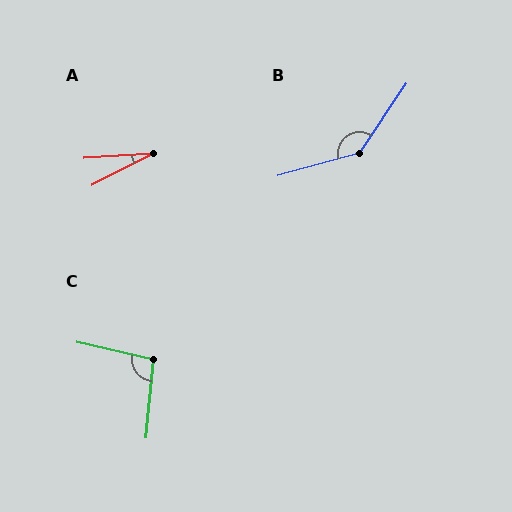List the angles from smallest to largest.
A (23°), C (98°), B (140°).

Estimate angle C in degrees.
Approximately 98 degrees.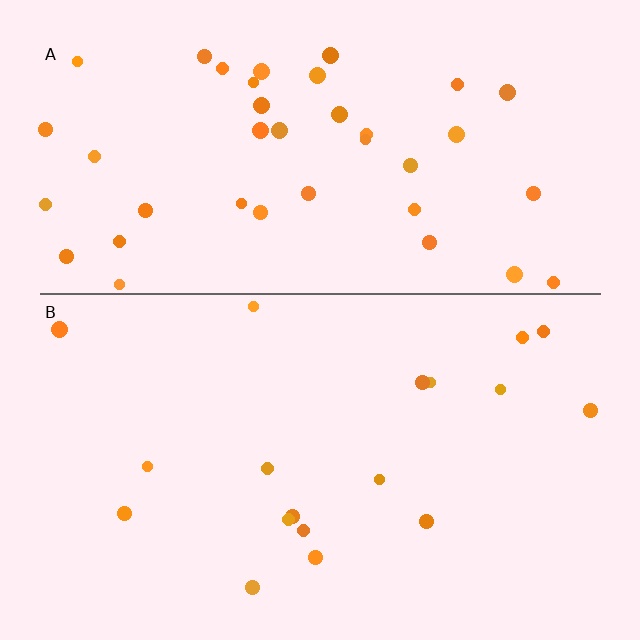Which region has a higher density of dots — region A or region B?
A (the top).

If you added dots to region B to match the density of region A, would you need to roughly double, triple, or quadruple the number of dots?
Approximately double.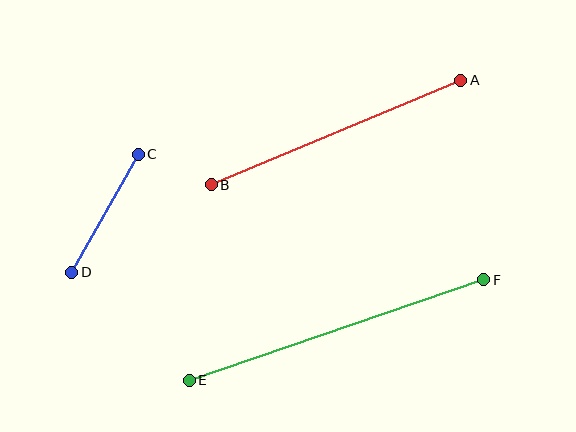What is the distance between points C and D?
The distance is approximately 135 pixels.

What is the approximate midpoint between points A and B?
The midpoint is at approximately (336, 133) pixels.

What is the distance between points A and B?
The distance is approximately 270 pixels.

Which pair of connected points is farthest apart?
Points E and F are farthest apart.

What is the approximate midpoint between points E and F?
The midpoint is at approximately (337, 330) pixels.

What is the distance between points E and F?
The distance is approximately 311 pixels.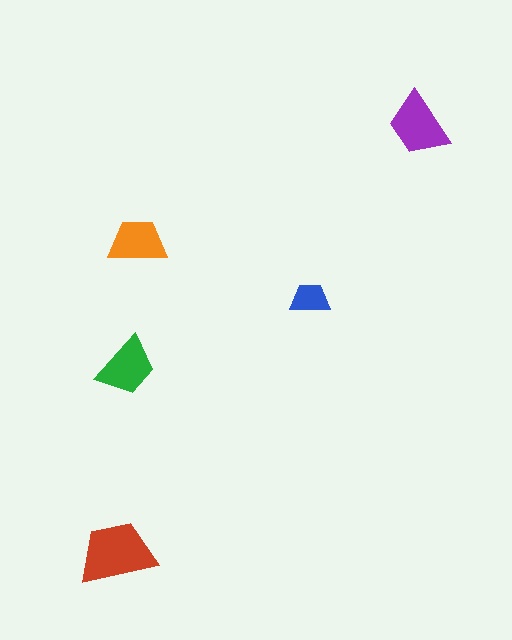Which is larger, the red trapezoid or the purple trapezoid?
The red one.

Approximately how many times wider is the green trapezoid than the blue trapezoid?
About 1.5 times wider.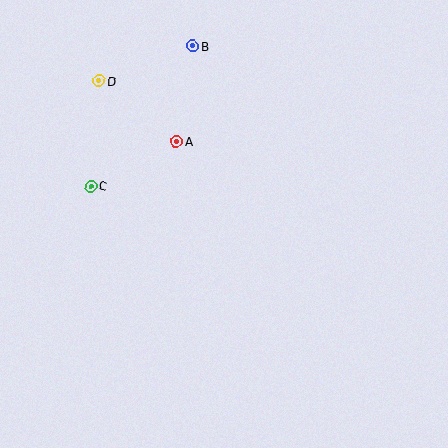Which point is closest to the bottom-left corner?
Point C is closest to the bottom-left corner.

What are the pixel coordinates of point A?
Point A is at (177, 141).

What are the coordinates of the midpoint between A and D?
The midpoint between A and D is at (138, 111).